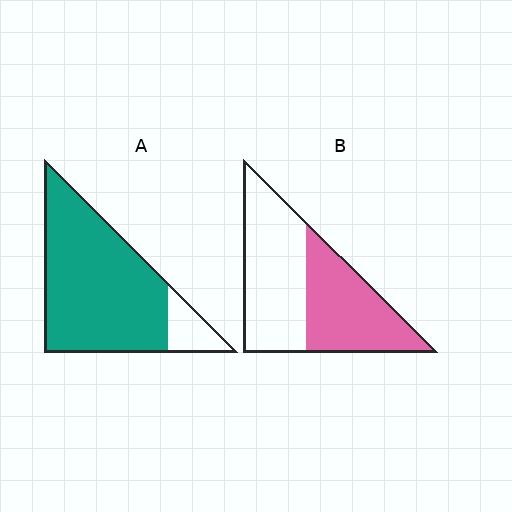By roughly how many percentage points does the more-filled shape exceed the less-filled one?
By roughly 40 percentage points (A over B).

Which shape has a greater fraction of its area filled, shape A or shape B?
Shape A.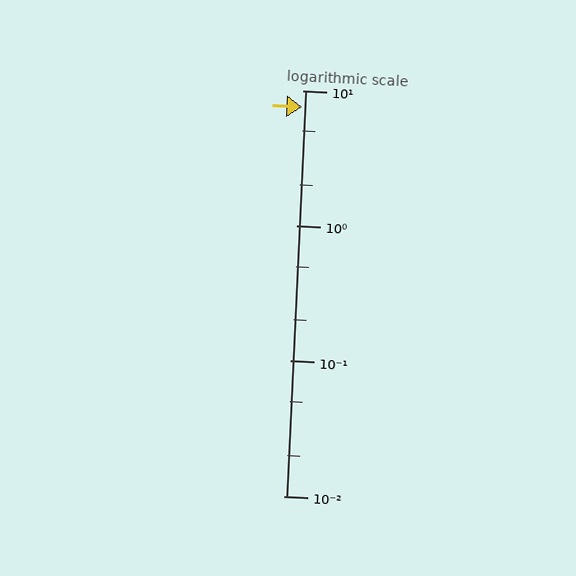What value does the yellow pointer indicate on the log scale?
The pointer indicates approximately 7.6.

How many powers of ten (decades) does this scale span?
The scale spans 3 decades, from 0.01 to 10.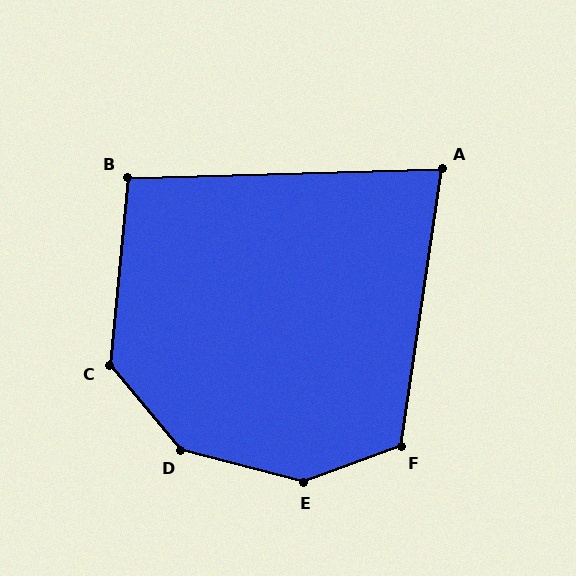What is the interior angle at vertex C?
Approximately 134 degrees (obtuse).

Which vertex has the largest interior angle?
E, at approximately 145 degrees.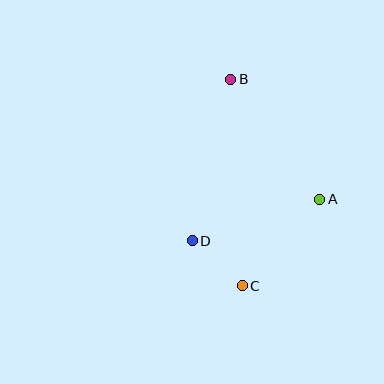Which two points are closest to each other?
Points C and D are closest to each other.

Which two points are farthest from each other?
Points B and C are farthest from each other.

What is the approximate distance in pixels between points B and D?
The distance between B and D is approximately 166 pixels.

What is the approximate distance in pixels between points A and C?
The distance between A and C is approximately 116 pixels.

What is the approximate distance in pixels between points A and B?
The distance between A and B is approximately 149 pixels.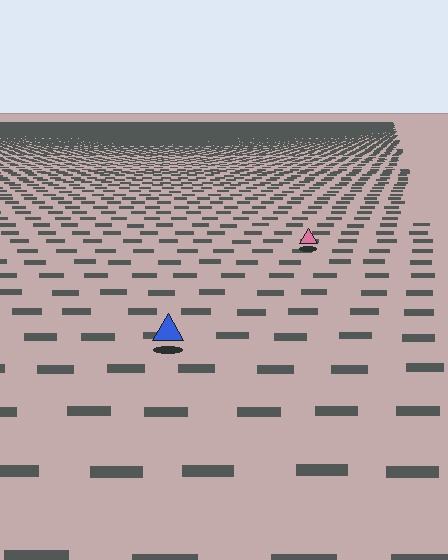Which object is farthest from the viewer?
The pink triangle is farthest from the viewer. It appears smaller and the ground texture around it is denser.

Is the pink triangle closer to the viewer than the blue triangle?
No. The blue triangle is closer — you can tell from the texture gradient: the ground texture is coarser near it.